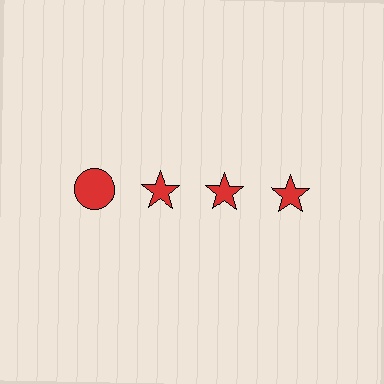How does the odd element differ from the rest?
It has a different shape: circle instead of star.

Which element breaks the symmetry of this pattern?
The red circle in the top row, leftmost column breaks the symmetry. All other shapes are red stars.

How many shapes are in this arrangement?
There are 4 shapes arranged in a grid pattern.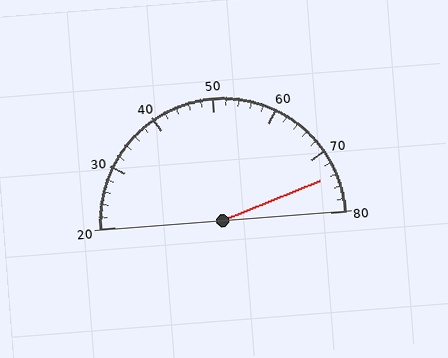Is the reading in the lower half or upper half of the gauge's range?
The reading is in the upper half of the range (20 to 80).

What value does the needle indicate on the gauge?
The needle indicates approximately 74.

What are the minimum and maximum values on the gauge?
The gauge ranges from 20 to 80.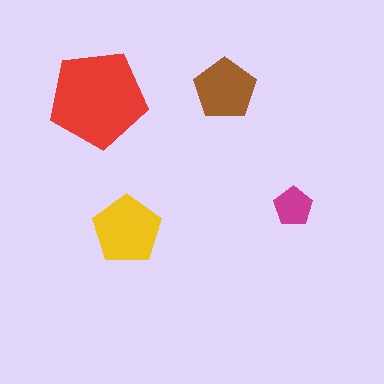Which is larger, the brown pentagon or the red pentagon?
The red one.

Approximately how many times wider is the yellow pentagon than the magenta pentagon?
About 2 times wider.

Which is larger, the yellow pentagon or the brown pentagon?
The yellow one.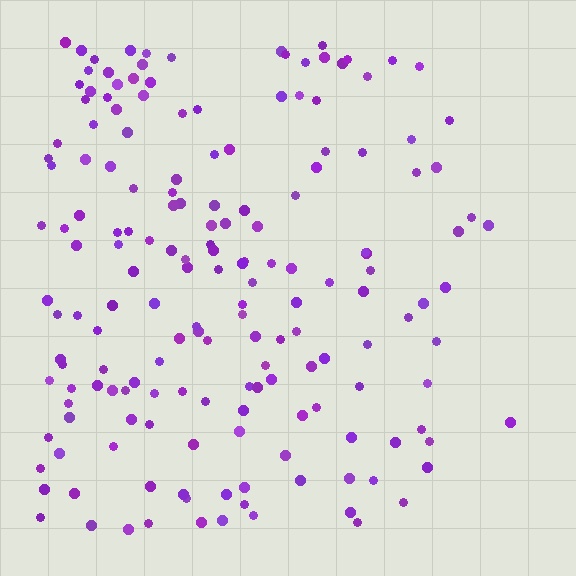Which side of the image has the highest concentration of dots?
The left.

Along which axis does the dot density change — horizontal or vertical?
Horizontal.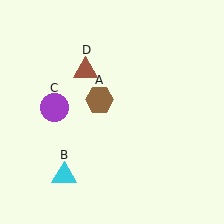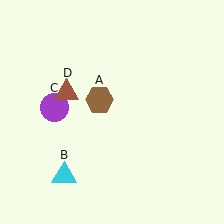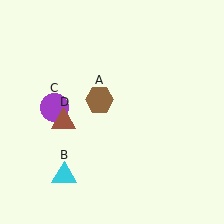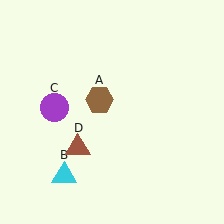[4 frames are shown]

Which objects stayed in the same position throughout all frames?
Brown hexagon (object A) and cyan triangle (object B) and purple circle (object C) remained stationary.